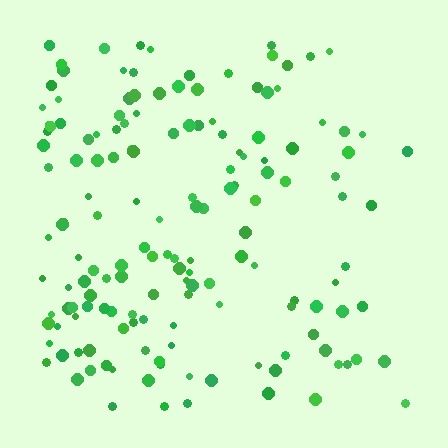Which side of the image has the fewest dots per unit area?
The right.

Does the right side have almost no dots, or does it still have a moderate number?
Still a moderate number, just noticeably fewer than the left.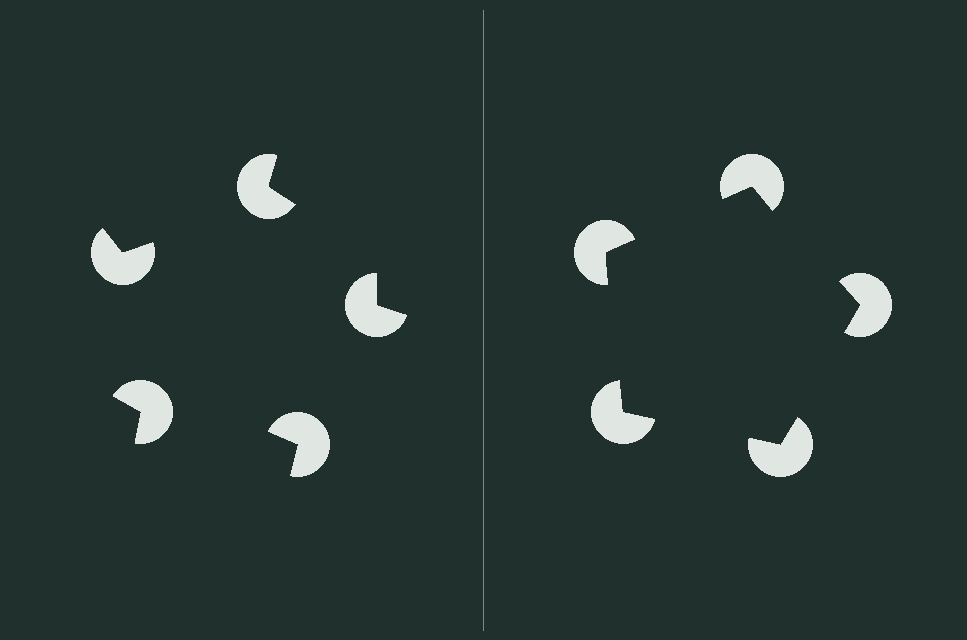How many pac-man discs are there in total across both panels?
10 — 5 on each side.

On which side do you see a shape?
An illusory pentagon appears on the right side. On the left side the wedge cuts are rotated, so no coherent shape forms.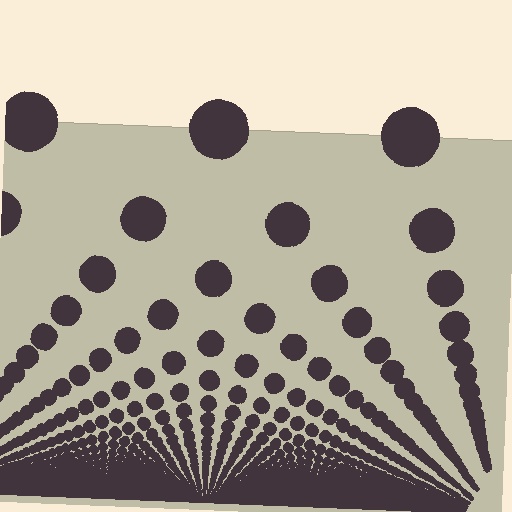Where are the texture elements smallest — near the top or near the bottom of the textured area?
Near the bottom.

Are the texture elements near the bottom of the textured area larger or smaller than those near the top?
Smaller. The gradient is inverted — elements near the bottom are smaller and denser.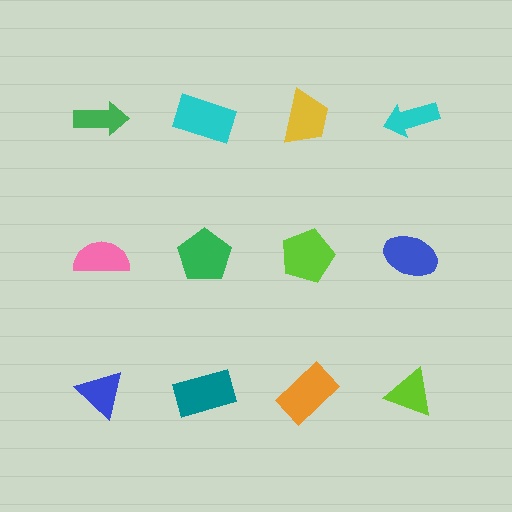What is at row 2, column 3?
A lime pentagon.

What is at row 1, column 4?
A cyan arrow.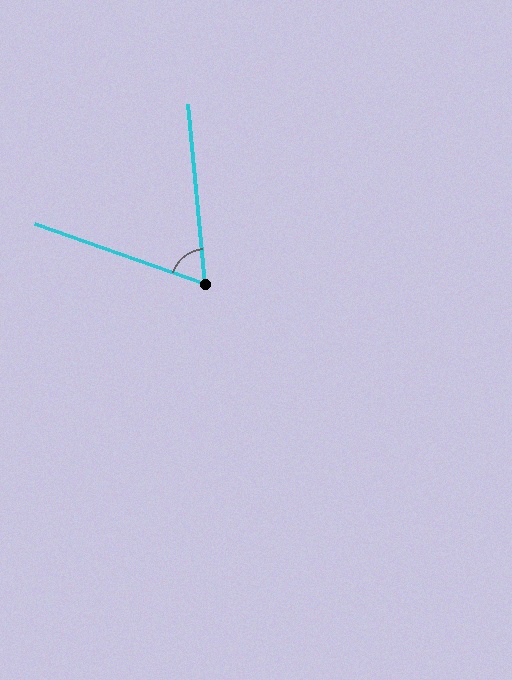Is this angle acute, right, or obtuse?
It is acute.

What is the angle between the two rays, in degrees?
Approximately 65 degrees.